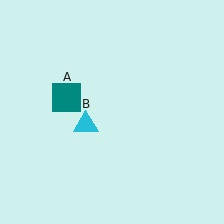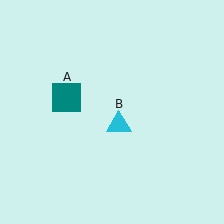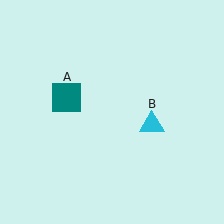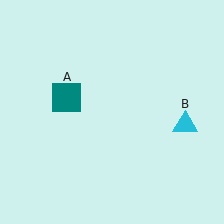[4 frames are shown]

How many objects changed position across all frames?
1 object changed position: cyan triangle (object B).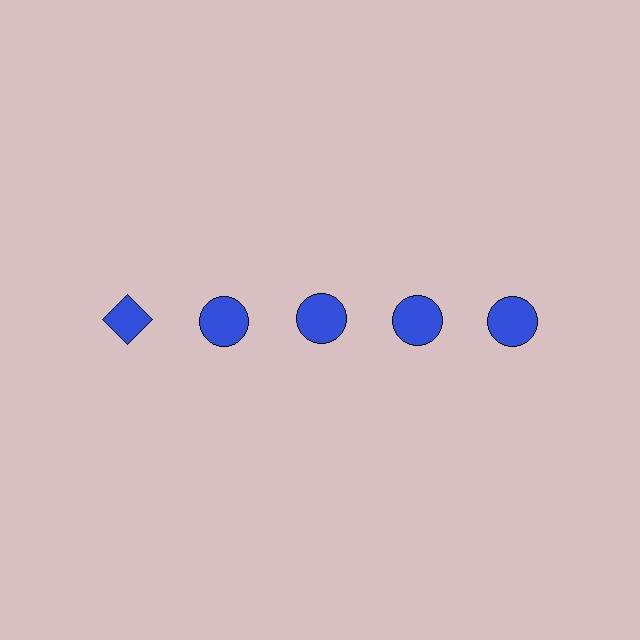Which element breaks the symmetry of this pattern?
The blue diamond in the top row, leftmost column breaks the symmetry. All other shapes are blue circles.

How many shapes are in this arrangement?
There are 5 shapes arranged in a grid pattern.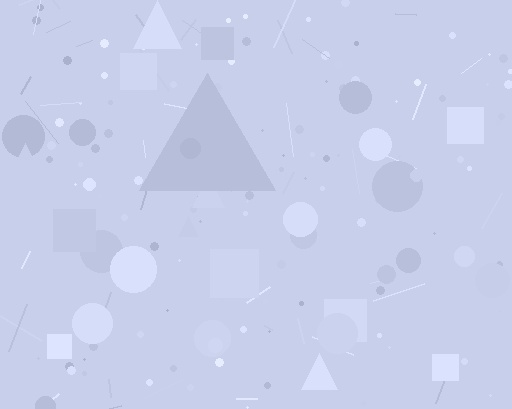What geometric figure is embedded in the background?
A triangle is embedded in the background.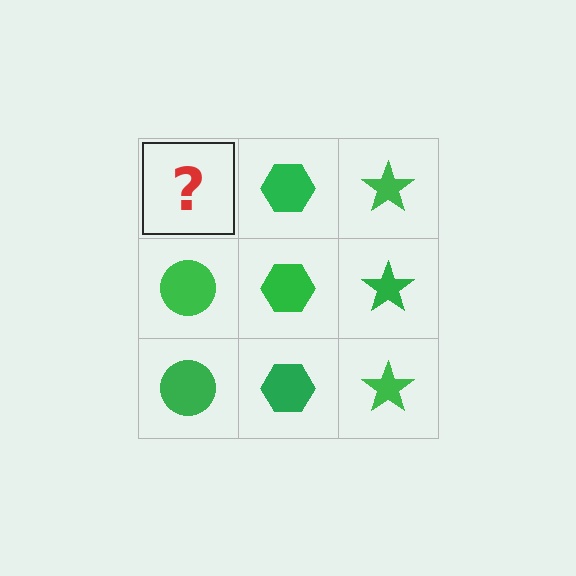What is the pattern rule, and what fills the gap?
The rule is that each column has a consistent shape. The gap should be filled with a green circle.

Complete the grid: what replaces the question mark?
The question mark should be replaced with a green circle.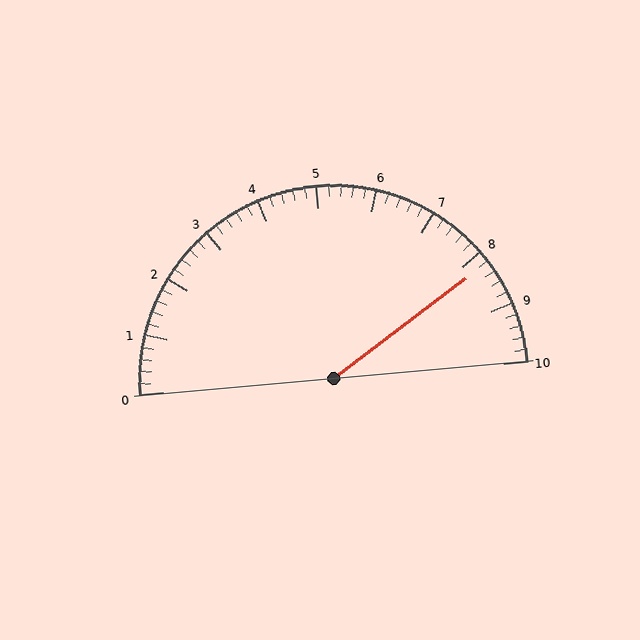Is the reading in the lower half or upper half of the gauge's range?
The reading is in the upper half of the range (0 to 10).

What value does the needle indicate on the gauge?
The needle indicates approximately 8.2.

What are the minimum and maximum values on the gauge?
The gauge ranges from 0 to 10.